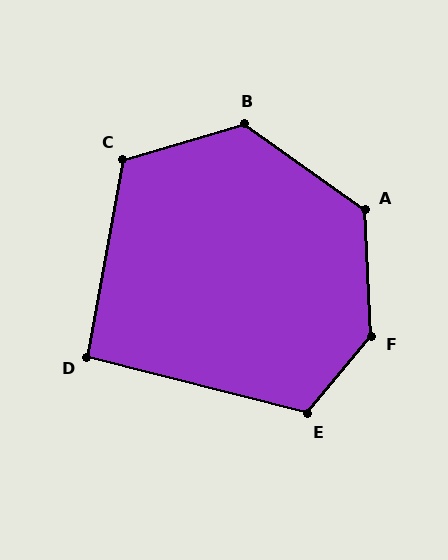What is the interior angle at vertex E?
Approximately 115 degrees (obtuse).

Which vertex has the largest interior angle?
F, at approximately 138 degrees.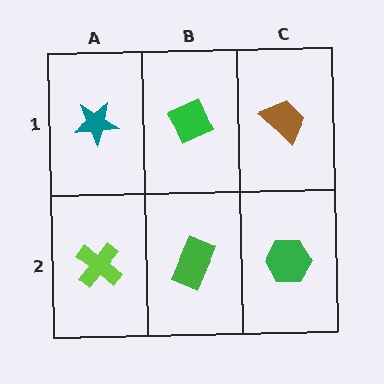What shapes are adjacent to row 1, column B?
A green rectangle (row 2, column B), a teal star (row 1, column A), a brown trapezoid (row 1, column C).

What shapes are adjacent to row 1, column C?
A green hexagon (row 2, column C), a green diamond (row 1, column B).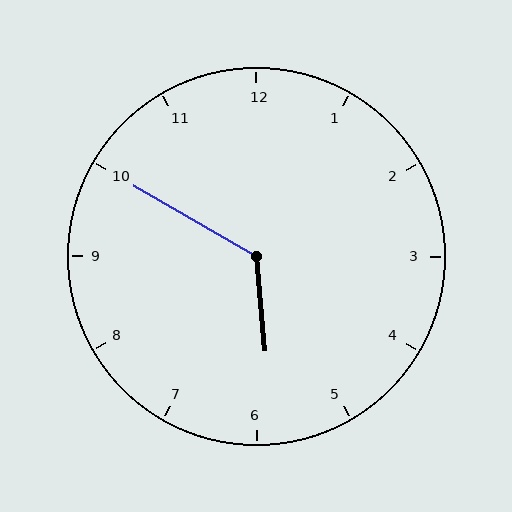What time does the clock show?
5:50.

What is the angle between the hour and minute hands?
Approximately 125 degrees.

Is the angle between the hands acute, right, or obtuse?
It is obtuse.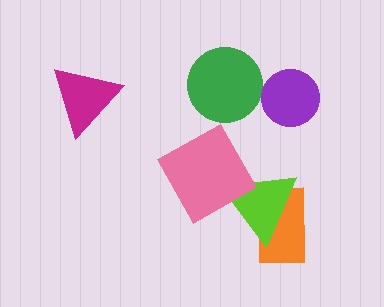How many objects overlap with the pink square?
1 object overlaps with the pink square.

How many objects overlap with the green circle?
0 objects overlap with the green circle.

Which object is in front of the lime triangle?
The pink square is in front of the lime triangle.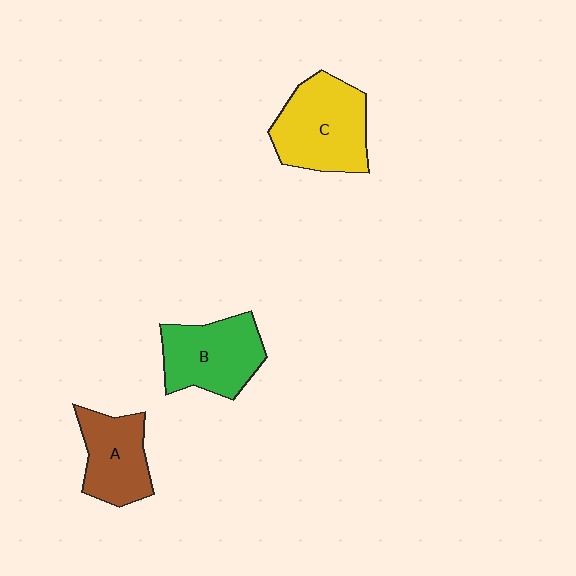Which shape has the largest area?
Shape C (yellow).